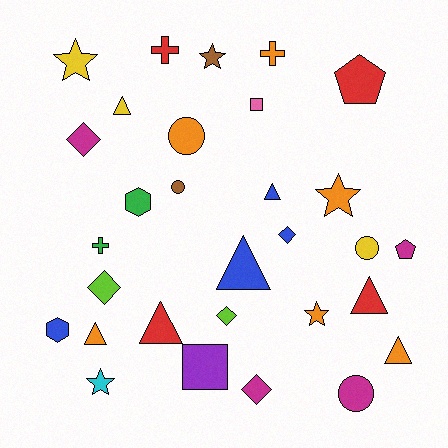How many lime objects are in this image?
There are 2 lime objects.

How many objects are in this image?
There are 30 objects.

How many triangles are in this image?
There are 7 triangles.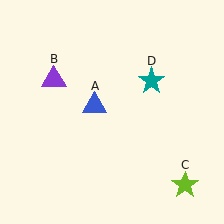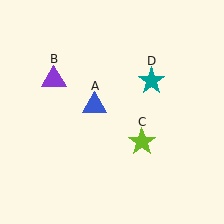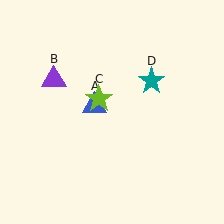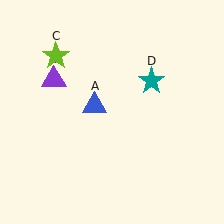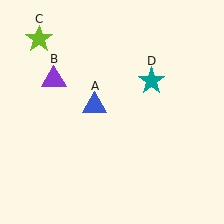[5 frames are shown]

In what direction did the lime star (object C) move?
The lime star (object C) moved up and to the left.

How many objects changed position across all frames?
1 object changed position: lime star (object C).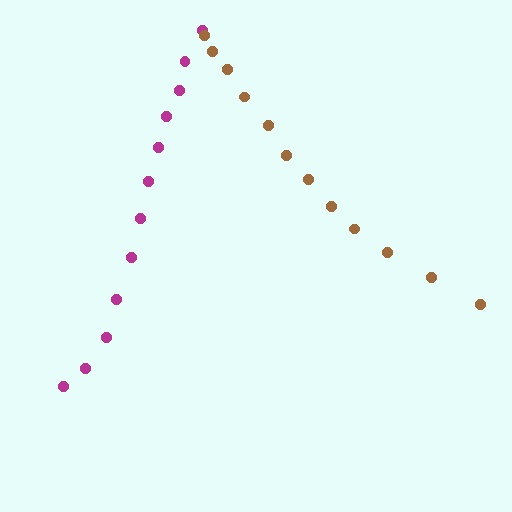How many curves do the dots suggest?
There are 2 distinct paths.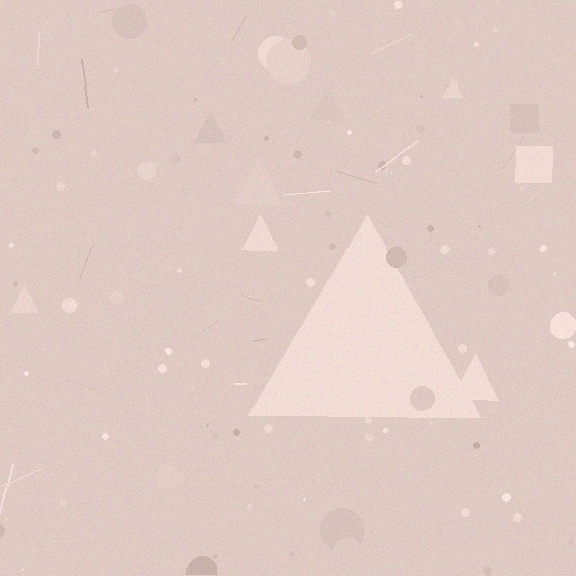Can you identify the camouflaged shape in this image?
The camouflaged shape is a triangle.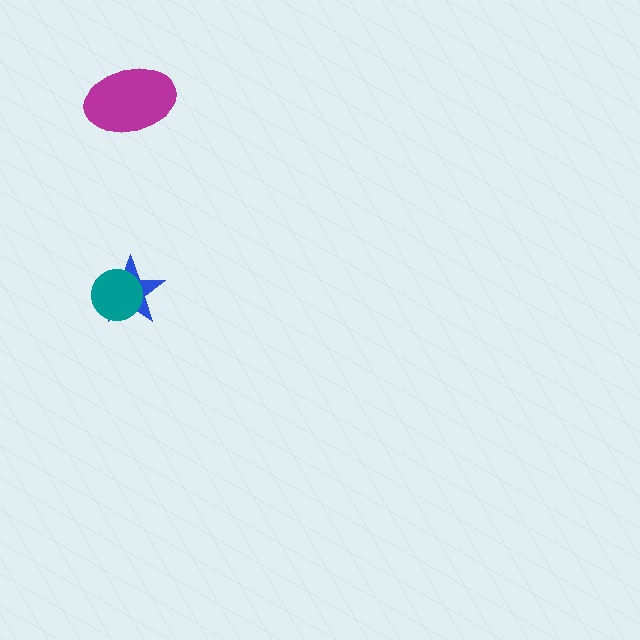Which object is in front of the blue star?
The teal circle is in front of the blue star.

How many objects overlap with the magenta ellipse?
0 objects overlap with the magenta ellipse.